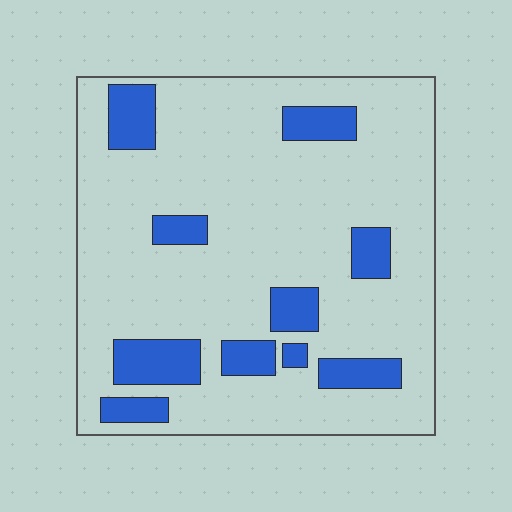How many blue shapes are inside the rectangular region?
10.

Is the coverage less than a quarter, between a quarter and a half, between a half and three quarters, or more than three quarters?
Less than a quarter.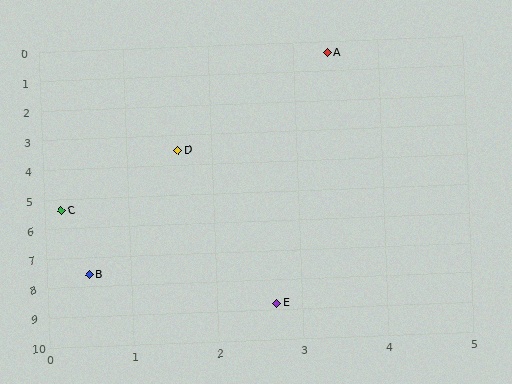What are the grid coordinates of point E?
Point E is at approximately (2.7, 8.8).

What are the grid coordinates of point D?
Point D is at approximately (1.6, 3.5).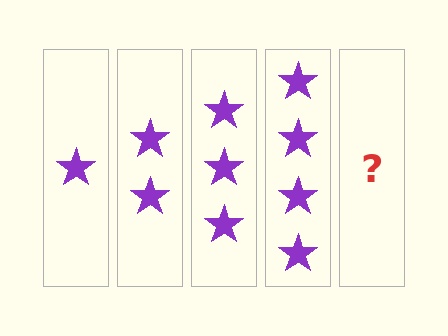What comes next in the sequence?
The next element should be 5 stars.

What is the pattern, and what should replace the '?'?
The pattern is that each step adds one more star. The '?' should be 5 stars.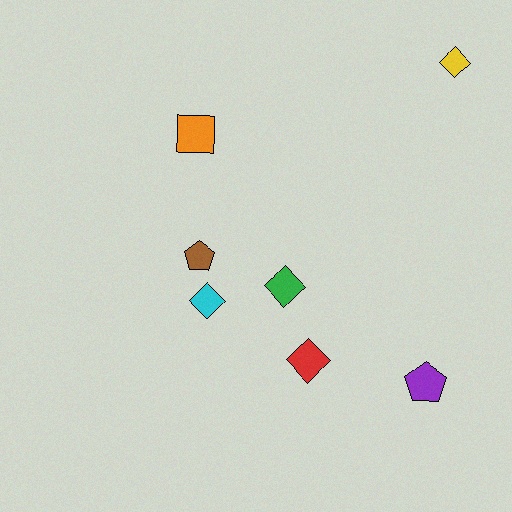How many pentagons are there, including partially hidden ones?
There are 2 pentagons.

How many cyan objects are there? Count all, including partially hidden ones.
There is 1 cyan object.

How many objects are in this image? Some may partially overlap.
There are 7 objects.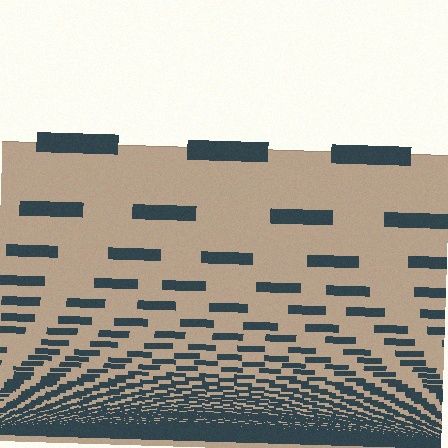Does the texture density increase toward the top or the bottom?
Density increases toward the bottom.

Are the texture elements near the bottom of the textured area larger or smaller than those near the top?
Smaller. The gradient is inverted — elements near the bottom are smaller and denser.